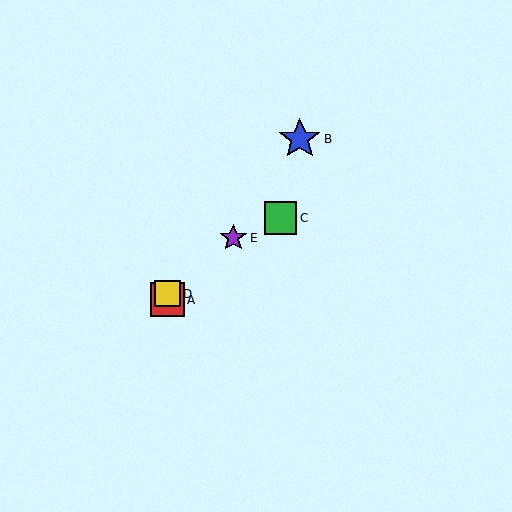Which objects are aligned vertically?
Objects A, D are aligned vertically.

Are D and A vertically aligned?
Yes, both are at x≈167.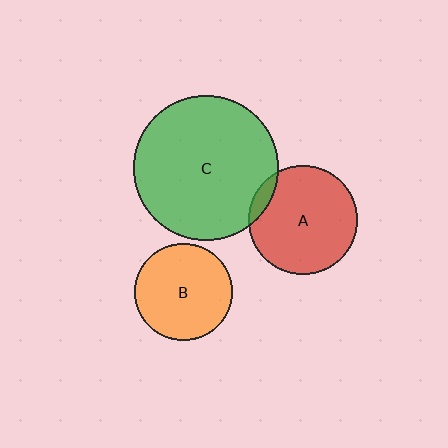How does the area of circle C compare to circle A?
Approximately 1.8 times.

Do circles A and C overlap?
Yes.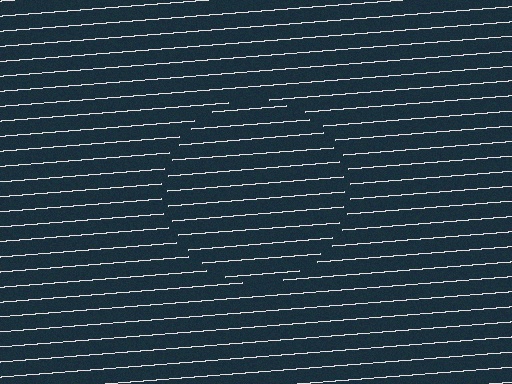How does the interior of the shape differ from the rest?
The interior of the shape contains the same grating, shifted by half a period — the contour is defined by the phase discontinuity where line-ends from the inner and outer gratings abut.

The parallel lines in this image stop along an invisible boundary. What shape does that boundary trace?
An illusory circle. The interior of the shape contains the same grating, shifted by half a period — the contour is defined by the phase discontinuity where line-ends from the inner and outer gratings abut.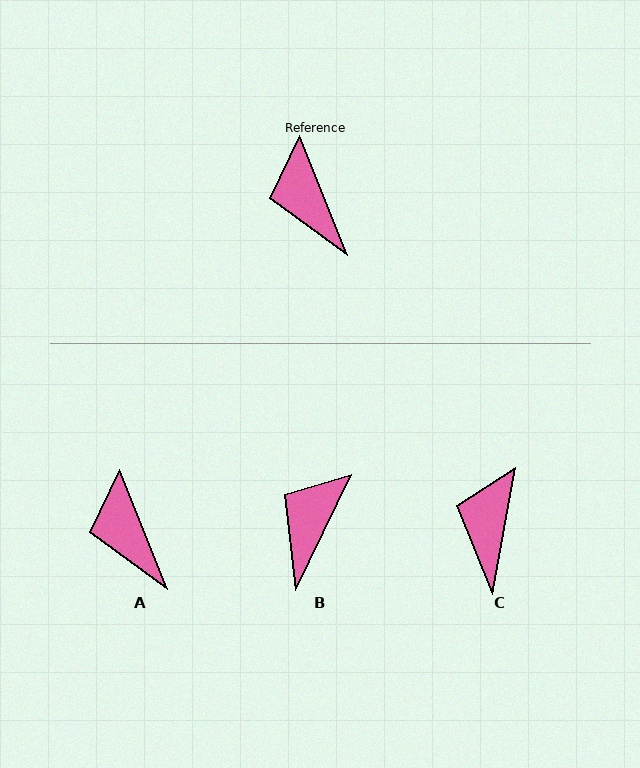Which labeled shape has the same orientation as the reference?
A.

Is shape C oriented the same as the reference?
No, it is off by about 32 degrees.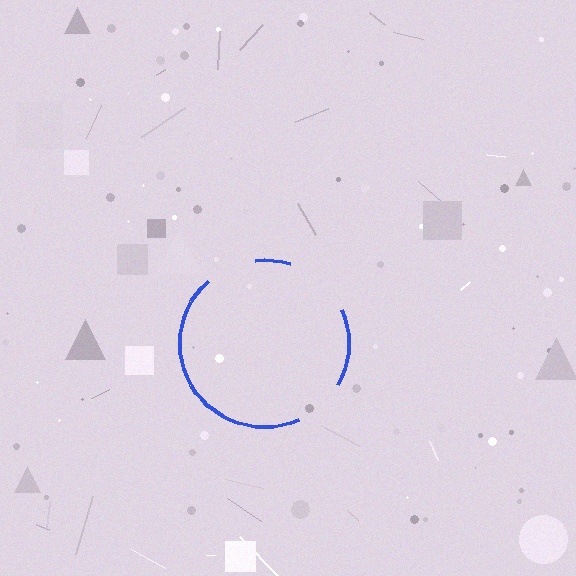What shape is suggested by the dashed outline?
The dashed outline suggests a circle.